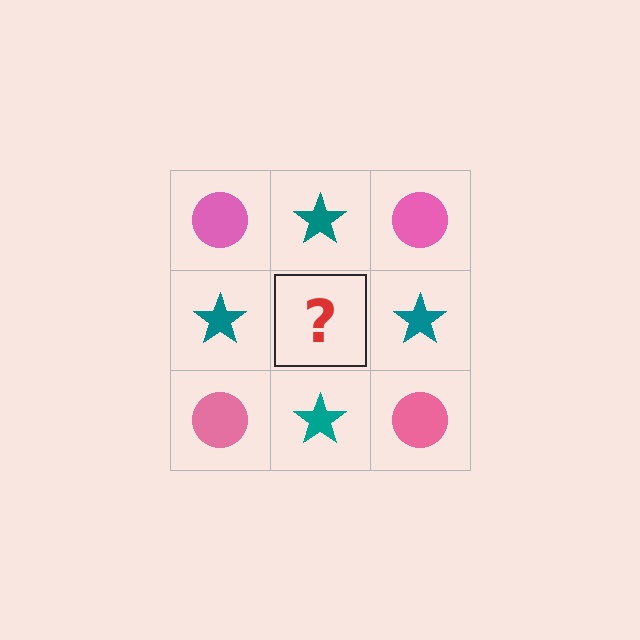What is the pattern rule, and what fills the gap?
The rule is that it alternates pink circle and teal star in a checkerboard pattern. The gap should be filled with a pink circle.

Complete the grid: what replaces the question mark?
The question mark should be replaced with a pink circle.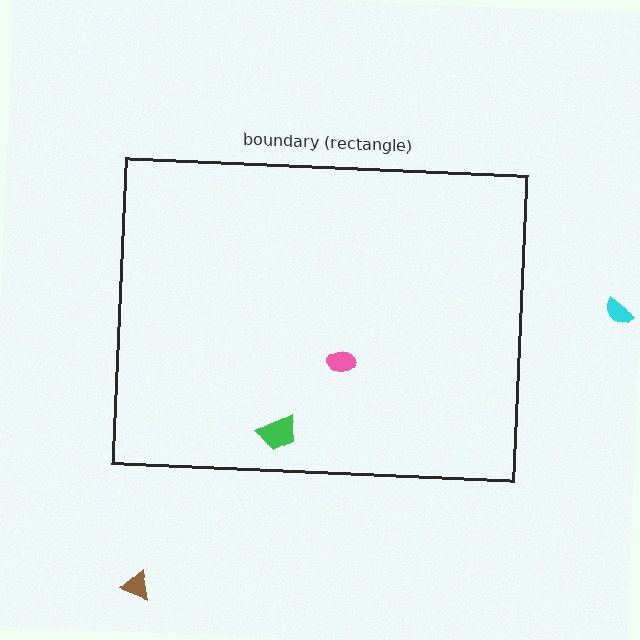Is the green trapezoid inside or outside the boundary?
Inside.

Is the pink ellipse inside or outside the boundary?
Inside.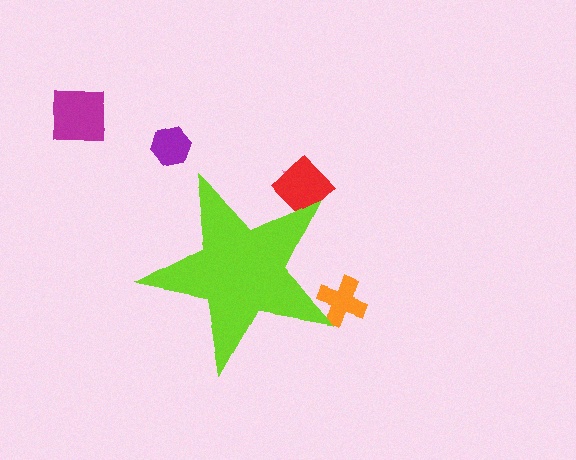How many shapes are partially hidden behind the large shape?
3 shapes are partially hidden.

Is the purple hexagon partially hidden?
No, the purple hexagon is fully visible.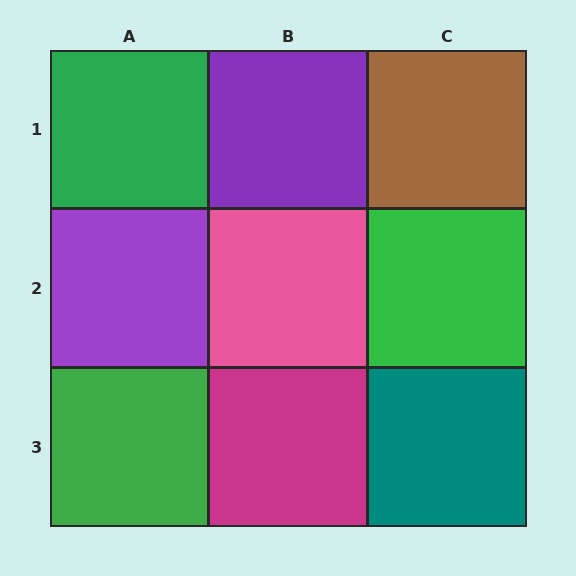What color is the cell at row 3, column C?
Teal.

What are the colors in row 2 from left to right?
Purple, pink, green.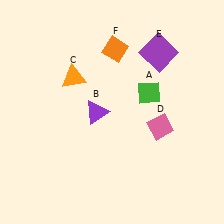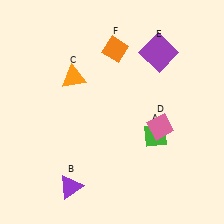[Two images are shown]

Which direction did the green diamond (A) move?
The green diamond (A) moved down.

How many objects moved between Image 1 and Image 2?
2 objects moved between the two images.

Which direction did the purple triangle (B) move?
The purple triangle (B) moved down.